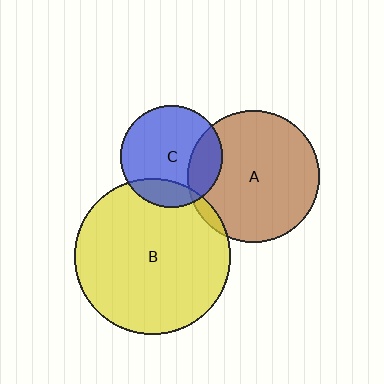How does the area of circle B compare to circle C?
Approximately 2.3 times.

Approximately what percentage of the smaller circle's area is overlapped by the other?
Approximately 25%.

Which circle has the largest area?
Circle B (yellow).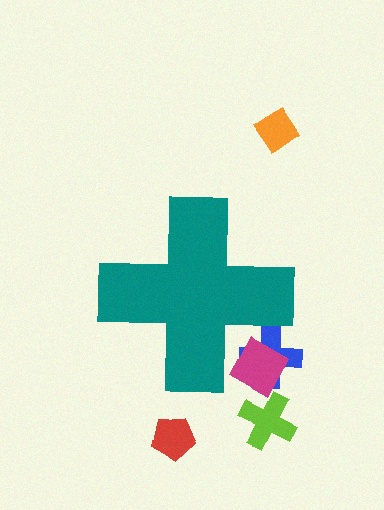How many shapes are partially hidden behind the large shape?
2 shapes are partially hidden.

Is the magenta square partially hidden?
Yes, the magenta square is partially hidden behind the teal cross.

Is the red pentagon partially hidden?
No, the red pentagon is fully visible.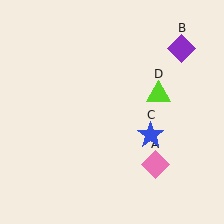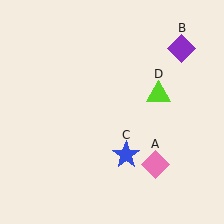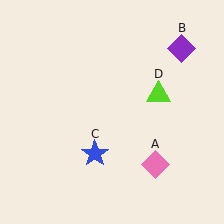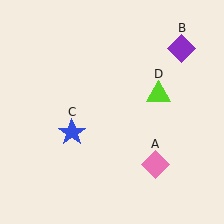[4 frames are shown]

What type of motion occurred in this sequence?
The blue star (object C) rotated clockwise around the center of the scene.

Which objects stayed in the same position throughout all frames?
Pink diamond (object A) and purple diamond (object B) and lime triangle (object D) remained stationary.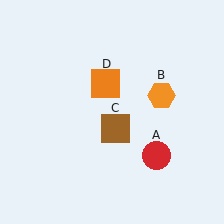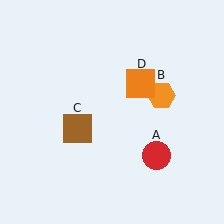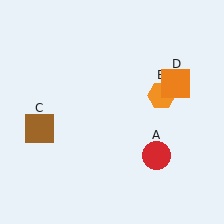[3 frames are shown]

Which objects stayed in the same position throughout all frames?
Red circle (object A) and orange hexagon (object B) remained stationary.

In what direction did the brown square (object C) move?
The brown square (object C) moved left.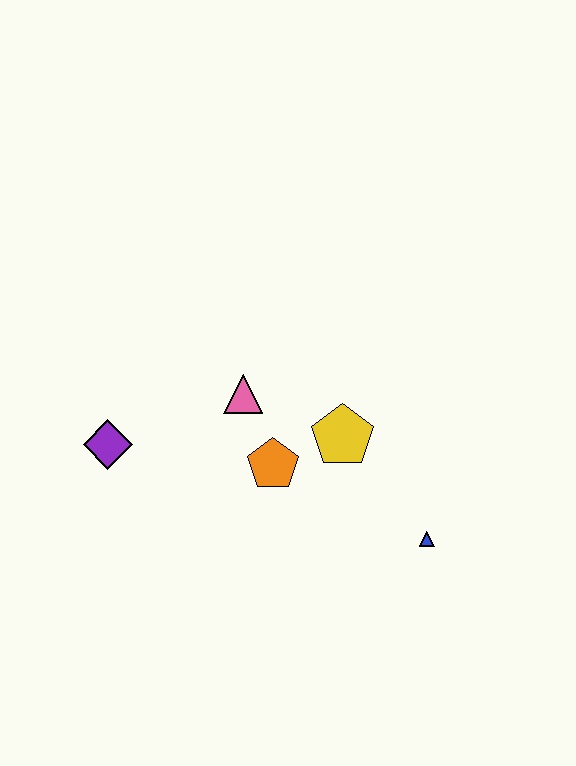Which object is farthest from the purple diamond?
The blue triangle is farthest from the purple diamond.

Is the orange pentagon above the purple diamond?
No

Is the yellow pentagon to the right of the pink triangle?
Yes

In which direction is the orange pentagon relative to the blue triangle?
The orange pentagon is to the left of the blue triangle.